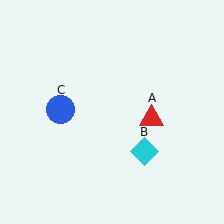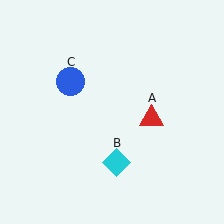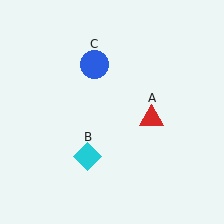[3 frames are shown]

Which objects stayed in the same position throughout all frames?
Red triangle (object A) remained stationary.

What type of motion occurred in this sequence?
The cyan diamond (object B), blue circle (object C) rotated clockwise around the center of the scene.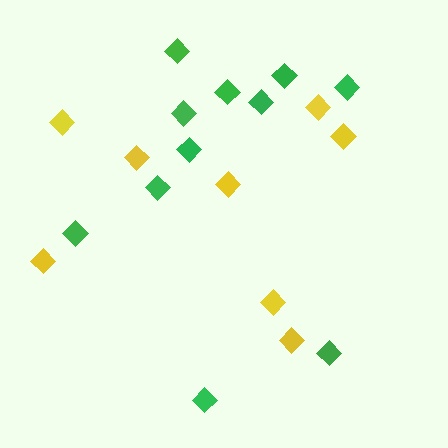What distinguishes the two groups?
There are 2 groups: one group of yellow diamonds (8) and one group of green diamonds (11).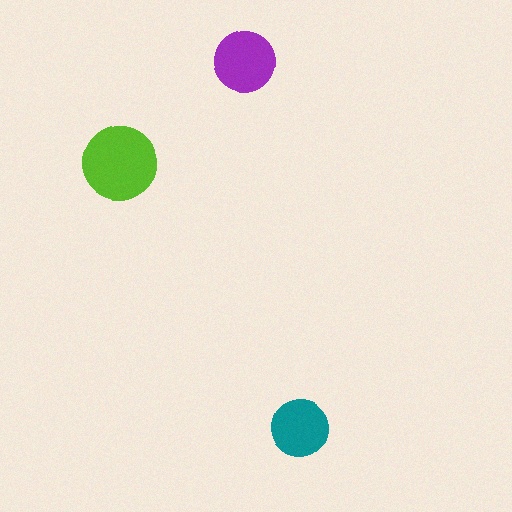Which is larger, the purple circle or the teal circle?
The purple one.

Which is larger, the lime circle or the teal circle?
The lime one.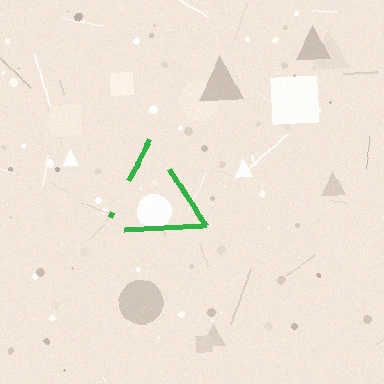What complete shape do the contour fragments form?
The contour fragments form a triangle.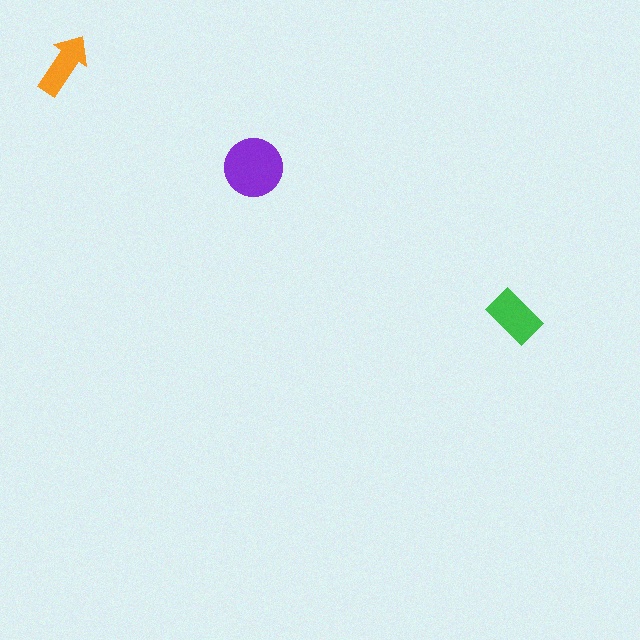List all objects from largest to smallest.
The purple circle, the green rectangle, the orange arrow.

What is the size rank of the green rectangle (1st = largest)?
2nd.